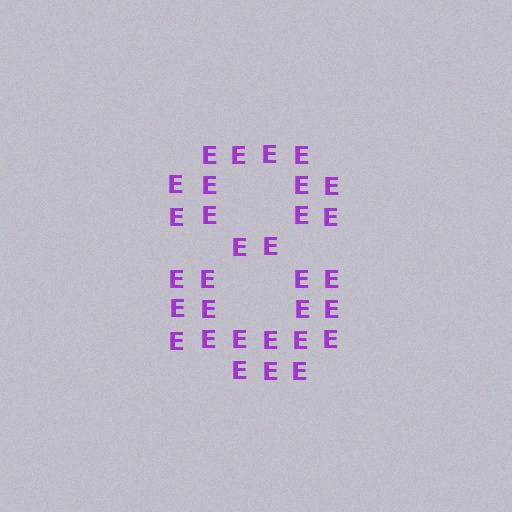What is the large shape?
The large shape is the digit 8.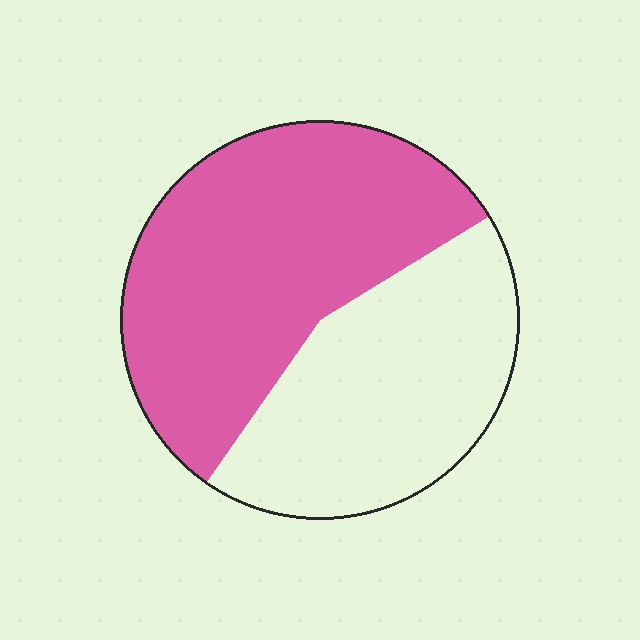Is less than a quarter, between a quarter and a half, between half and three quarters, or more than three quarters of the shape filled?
Between half and three quarters.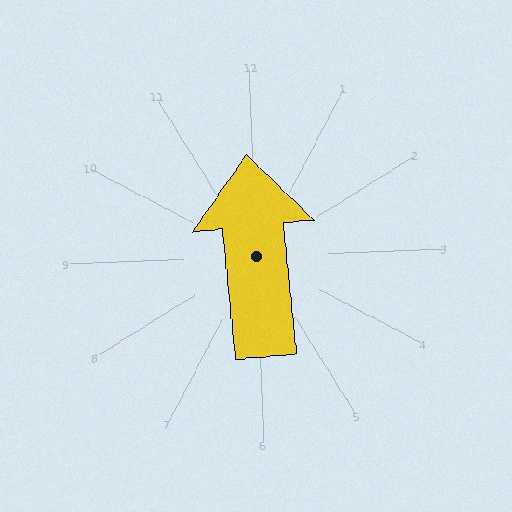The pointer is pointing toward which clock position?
Roughly 12 o'clock.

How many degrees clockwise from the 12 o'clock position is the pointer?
Approximately 357 degrees.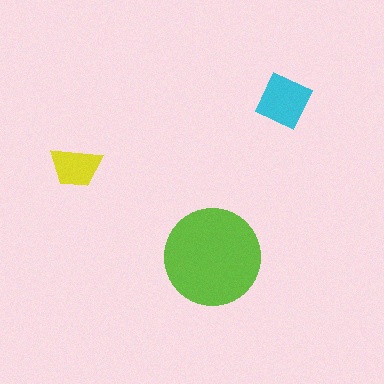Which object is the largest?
The lime circle.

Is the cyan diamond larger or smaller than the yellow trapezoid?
Larger.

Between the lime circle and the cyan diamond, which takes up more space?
The lime circle.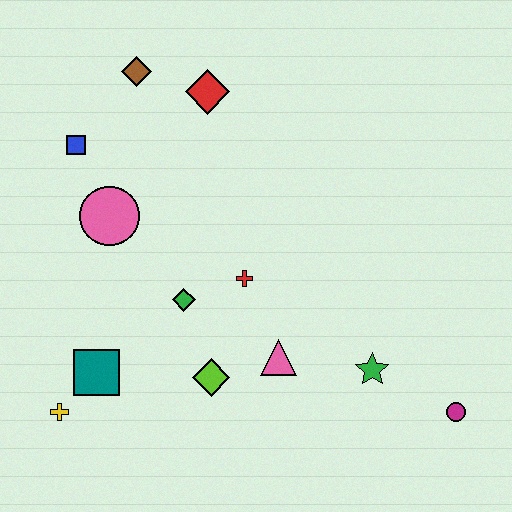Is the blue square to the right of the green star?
No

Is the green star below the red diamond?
Yes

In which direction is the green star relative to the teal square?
The green star is to the right of the teal square.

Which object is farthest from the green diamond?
The magenta circle is farthest from the green diamond.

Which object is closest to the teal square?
The yellow cross is closest to the teal square.